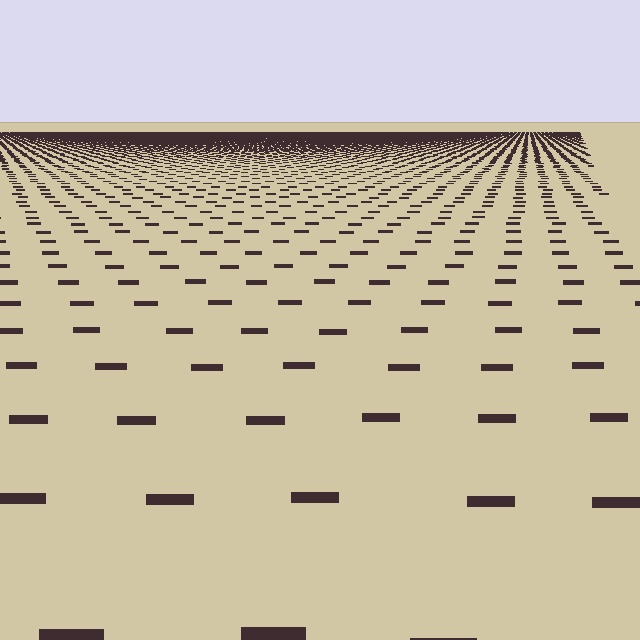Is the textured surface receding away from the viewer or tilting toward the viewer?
The surface is receding away from the viewer. Texture elements get smaller and denser toward the top.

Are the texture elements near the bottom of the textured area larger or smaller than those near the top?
Larger. Near the bottom, elements are closer to the viewer and appear at a bigger on-screen size.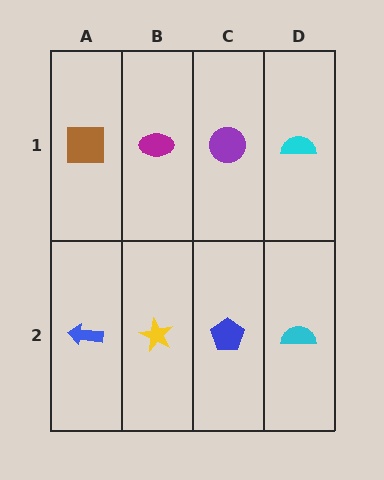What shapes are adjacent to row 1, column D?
A cyan semicircle (row 2, column D), a purple circle (row 1, column C).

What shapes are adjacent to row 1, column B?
A yellow star (row 2, column B), a brown square (row 1, column A), a purple circle (row 1, column C).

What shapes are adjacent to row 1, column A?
A blue arrow (row 2, column A), a magenta ellipse (row 1, column B).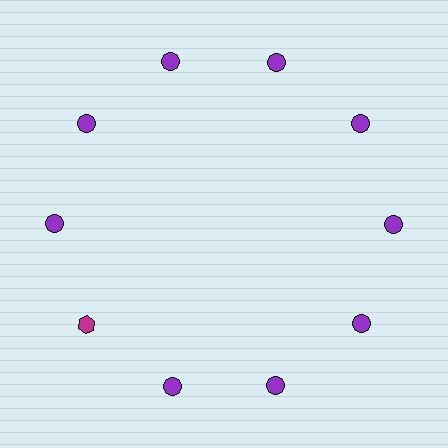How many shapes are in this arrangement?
There are 10 shapes arranged in a ring pattern.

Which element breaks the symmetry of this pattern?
The magenta hexagon at roughly the 8 o'clock position breaks the symmetry. All other shapes are purple circles.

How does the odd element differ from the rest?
It differs in both color (magenta instead of purple) and shape (hexagon instead of circle).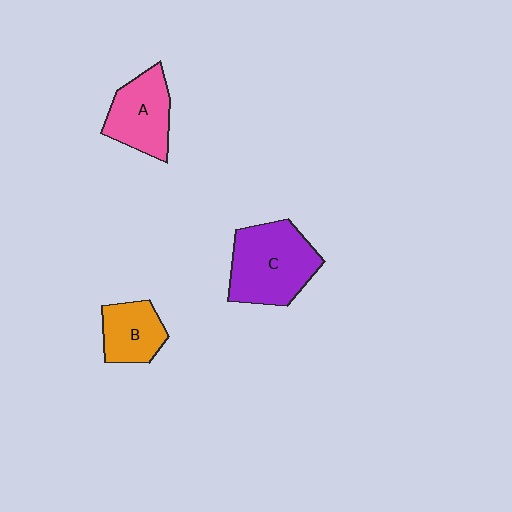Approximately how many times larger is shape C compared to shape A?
Approximately 1.4 times.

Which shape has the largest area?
Shape C (purple).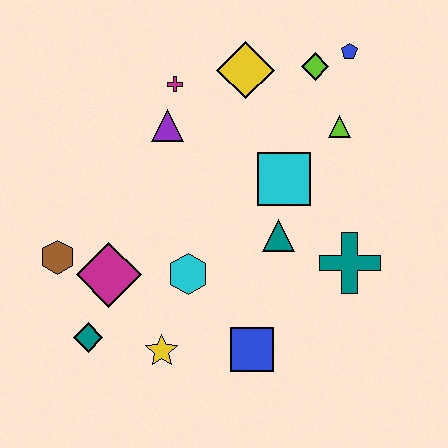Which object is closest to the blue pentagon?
The lime diamond is closest to the blue pentagon.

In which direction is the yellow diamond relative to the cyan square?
The yellow diamond is above the cyan square.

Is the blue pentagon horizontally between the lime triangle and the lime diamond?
No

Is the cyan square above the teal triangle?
Yes